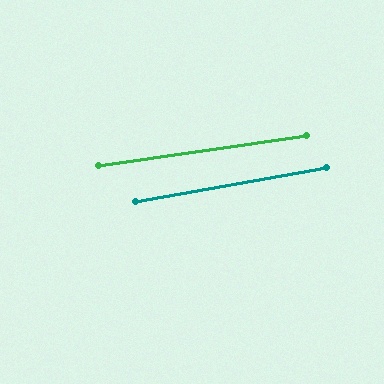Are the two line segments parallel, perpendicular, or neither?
Parallel — their directions differ by only 1.6°.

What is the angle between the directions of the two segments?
Approximately 2 degrees.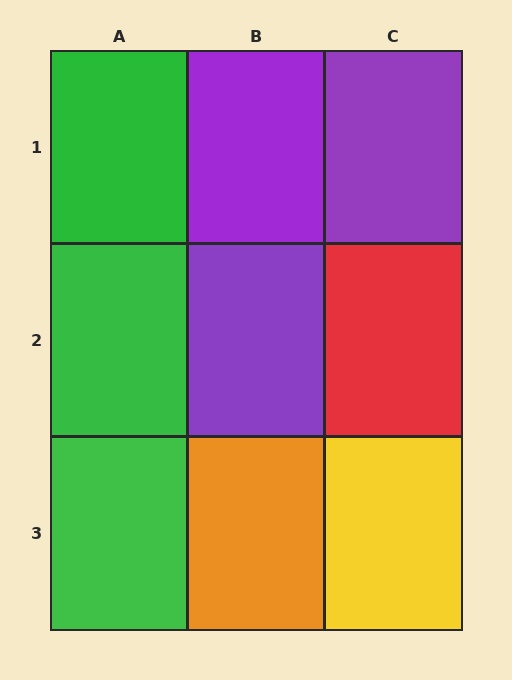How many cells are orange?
1 cell is orange.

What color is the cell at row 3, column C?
Yellow.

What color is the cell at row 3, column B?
Orange.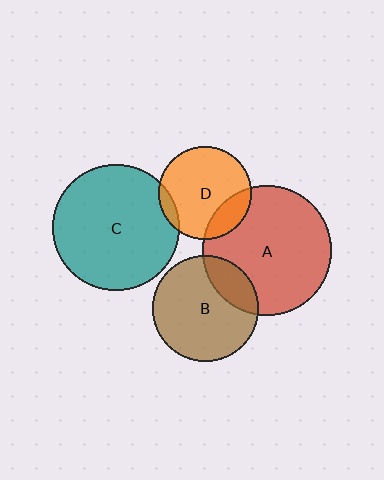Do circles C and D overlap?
Yes.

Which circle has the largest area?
Circle A (red).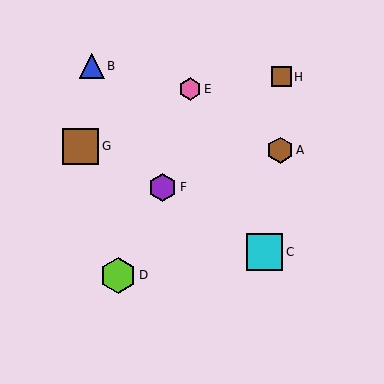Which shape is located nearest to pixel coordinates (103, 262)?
The lime hexagon (labeled D) at (118, 276) is nearest to that location.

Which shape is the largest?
The brown square (labeled G) is the largest.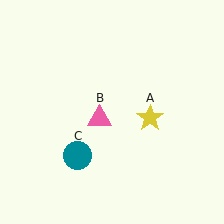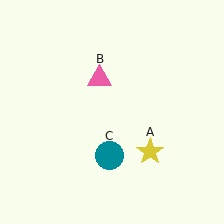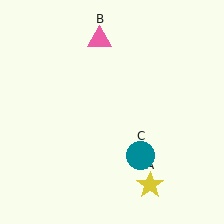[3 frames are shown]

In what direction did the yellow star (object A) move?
The yellow star (object A) moved down.